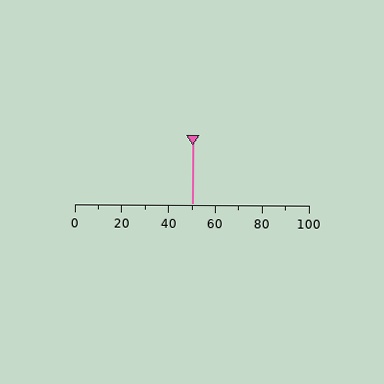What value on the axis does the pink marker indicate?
The marker indicates approximately 50.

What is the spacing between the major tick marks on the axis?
The major ticks are spaced 20 apart.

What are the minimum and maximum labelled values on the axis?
The axis runs from 0 to 100.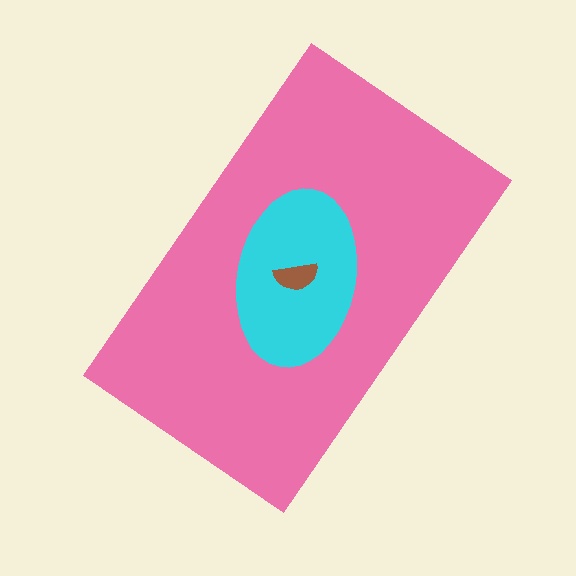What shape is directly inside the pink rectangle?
The cyan ellipse.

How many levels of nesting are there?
3.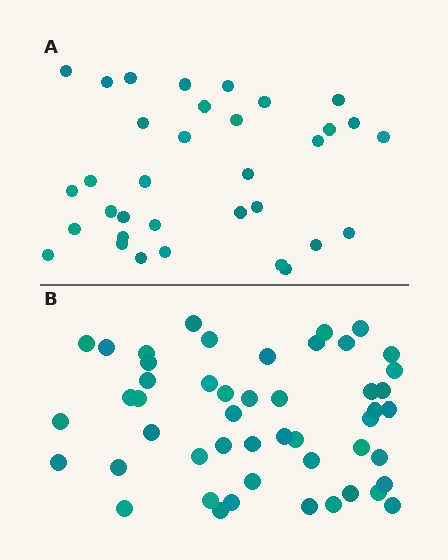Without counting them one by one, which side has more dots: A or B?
Region B (the bottom region) has more dots.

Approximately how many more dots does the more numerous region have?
Region B has approximately 15 more dots than region A.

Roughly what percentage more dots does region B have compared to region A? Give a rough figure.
About 45% more.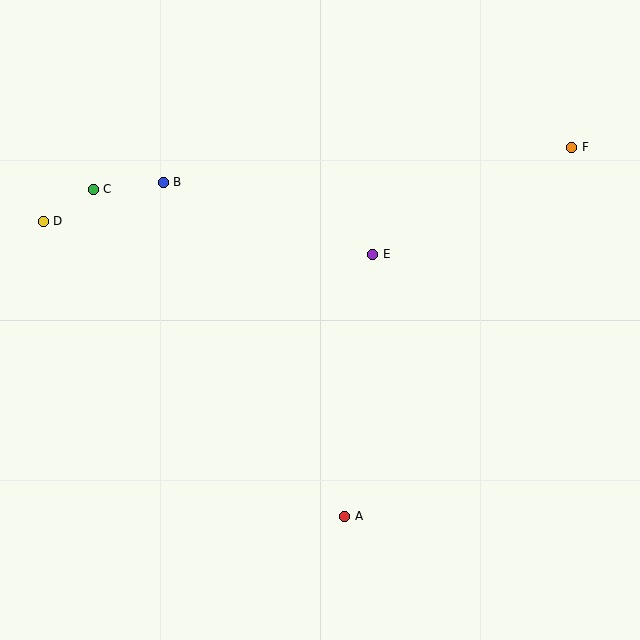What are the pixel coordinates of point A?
Point A is at (345, 516).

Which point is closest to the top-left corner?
Point C is closest to the top-left corner.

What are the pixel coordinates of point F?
Point F is at (572, 147).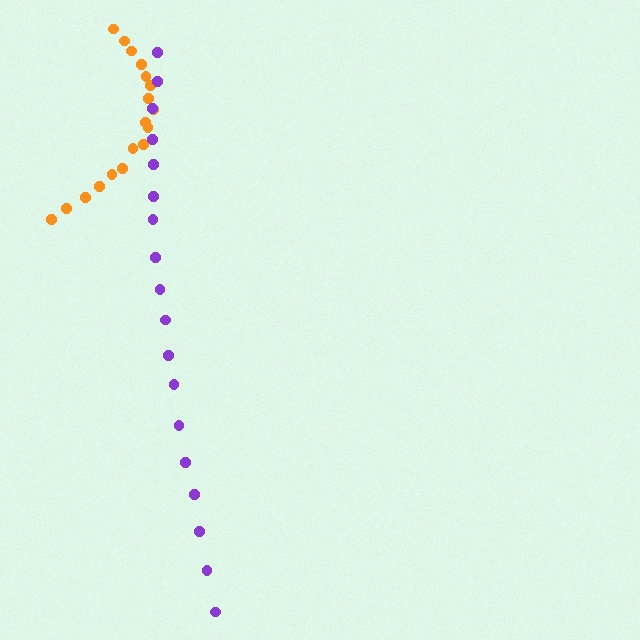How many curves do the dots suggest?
There are 2 distinct paths.